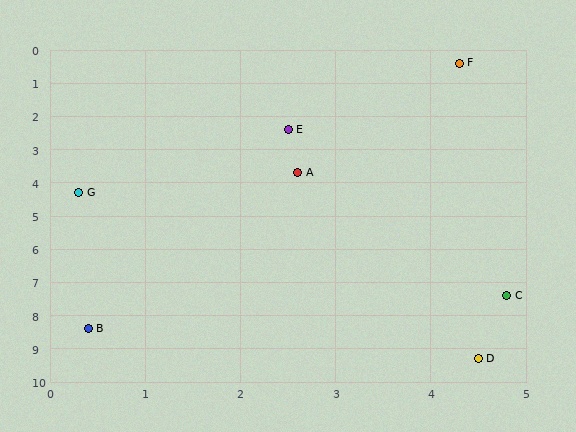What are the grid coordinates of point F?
Point F is at approximately (4.3, 0.4).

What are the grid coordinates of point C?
Point C is at approximately (4.8, 7.4).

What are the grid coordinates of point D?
Point D is at approximately (4.5, 9.3).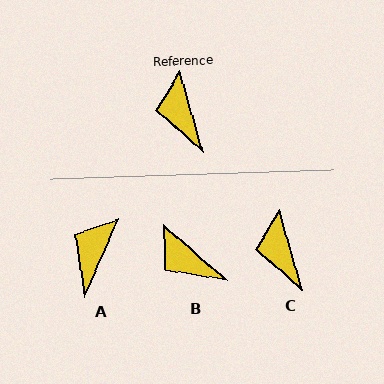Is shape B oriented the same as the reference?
No, it is off by about 33 degrees.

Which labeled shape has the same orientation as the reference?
C.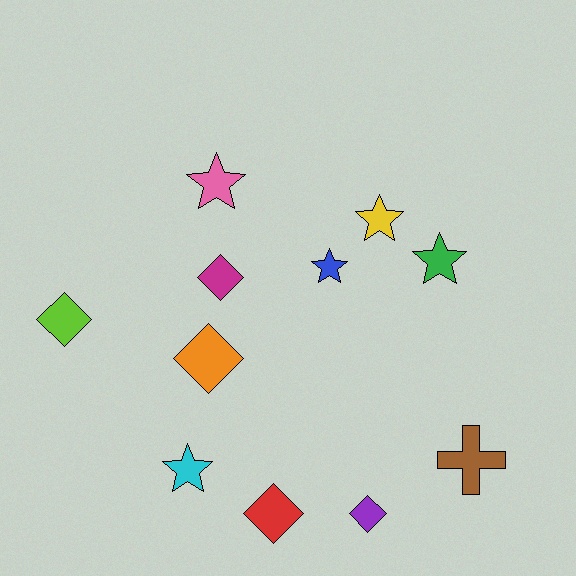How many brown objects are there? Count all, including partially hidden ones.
There is 1 brown object.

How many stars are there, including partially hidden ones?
There are 5 stars.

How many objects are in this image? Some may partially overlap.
There are 11 objects.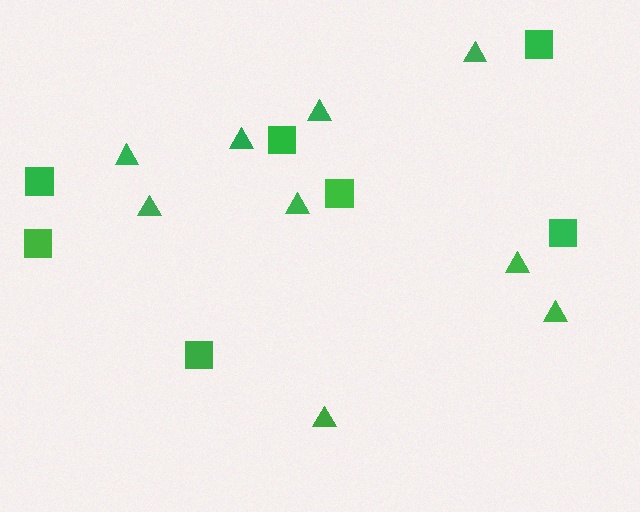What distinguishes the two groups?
There are 2 groups: one group of squares (7) and one group of triangles (9).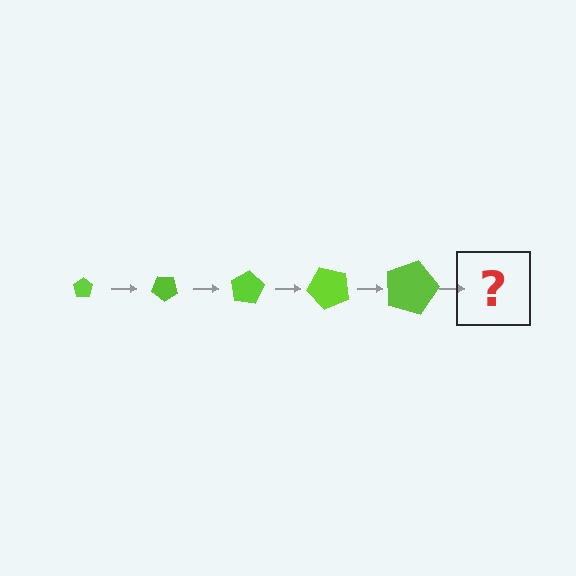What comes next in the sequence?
The next element should be a pentagon, larger than the previous one and rotated 200 degrees from the start.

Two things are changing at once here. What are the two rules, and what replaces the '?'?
The two rules are that the pentagon grows larger each step and it rotates 40 degrees each step. The '?' should be a pentagon, larger than the previous one and rotated 200 degrees from the start.